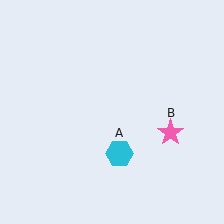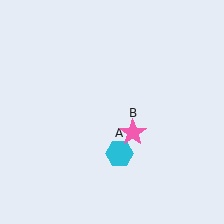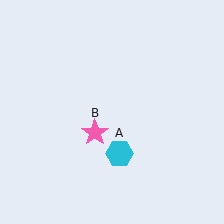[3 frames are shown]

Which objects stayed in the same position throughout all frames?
Cyan hexagon (object A) remained stationary.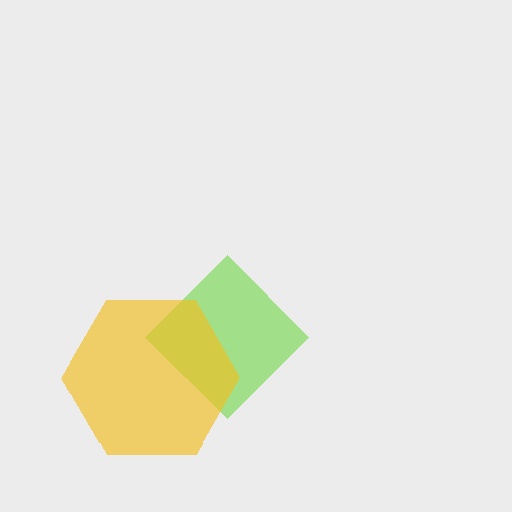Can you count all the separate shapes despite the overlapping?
Yes, there are 2 separate shapes.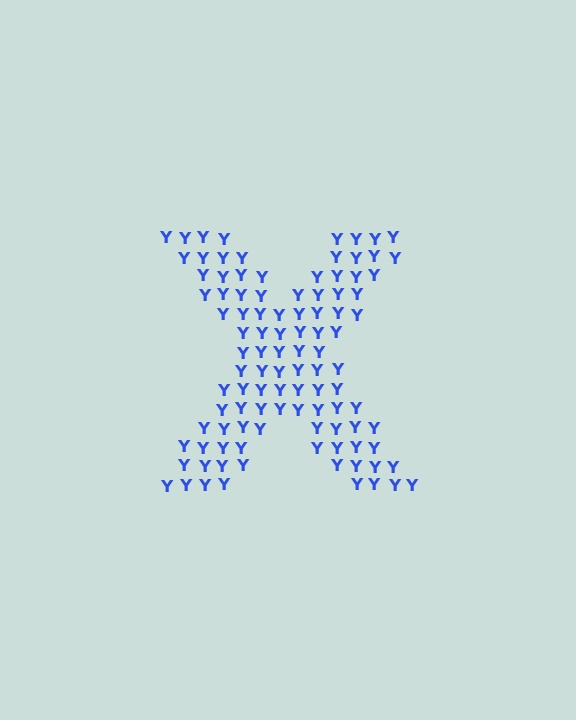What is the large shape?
The large shape is the letter X.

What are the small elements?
The small elements are letter Y's.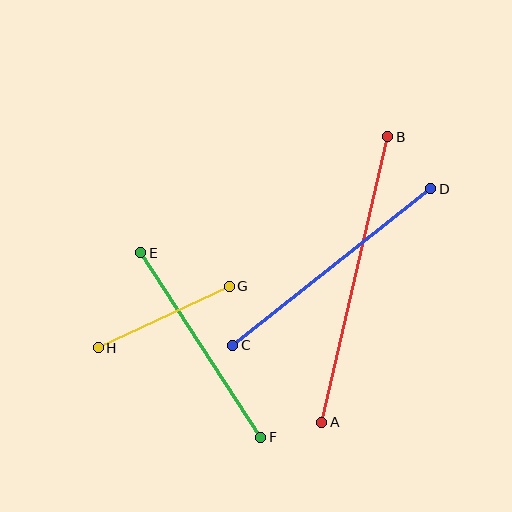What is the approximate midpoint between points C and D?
The midpoint is at approximately (332, 267) pixels.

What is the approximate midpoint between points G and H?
The midpoint is at approximately (164, 317) pixels.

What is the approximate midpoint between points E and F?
The midpoint is at approximately (201, 345) pixels.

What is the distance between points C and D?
The distance is approximately 252 pixels.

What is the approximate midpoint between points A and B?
The midpoint is at approximately (355, 279) pixels.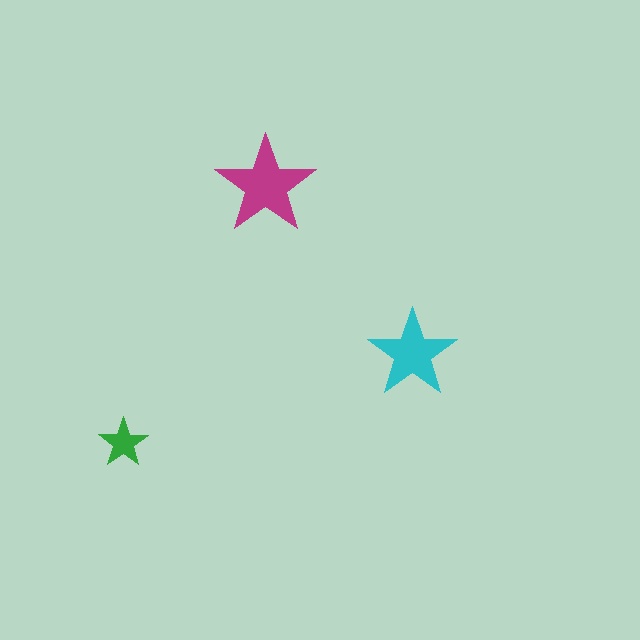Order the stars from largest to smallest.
the magenta one, the cyan one, the green one.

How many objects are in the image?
There are 3 objects in the image.